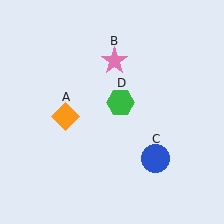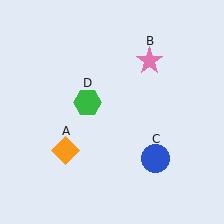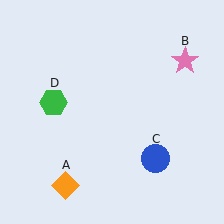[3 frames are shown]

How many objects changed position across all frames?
3 objects changed position: orange diamond (object A), pink star (object B), green hexagon (object D).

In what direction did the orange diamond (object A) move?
The orange diamond (object A) moved down.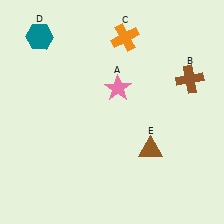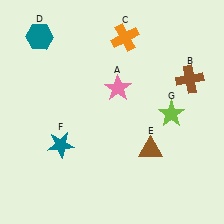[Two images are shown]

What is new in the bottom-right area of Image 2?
A lime star (G) was added in the bottom-right area of Image 2.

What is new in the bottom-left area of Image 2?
A teal star (F) was added in the bottom-left area of Image 2.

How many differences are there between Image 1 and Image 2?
There are 2 differences between the two images.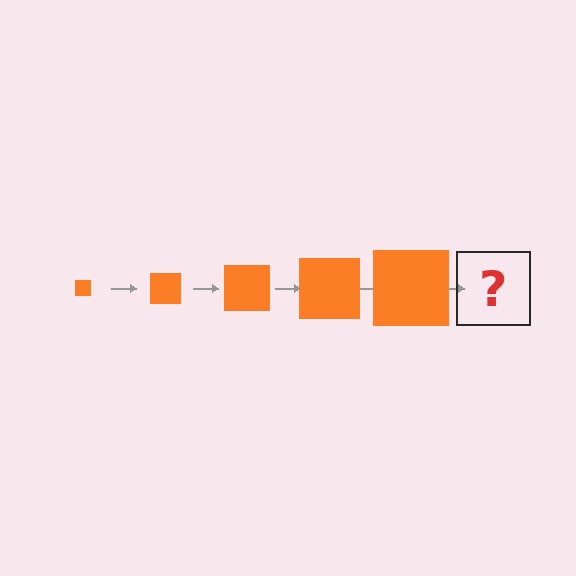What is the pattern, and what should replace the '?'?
The pattern is that the square gets progressively larger each step. The '?' should be an orange square, larger than the previous one.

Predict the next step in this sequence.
The next step is an orange square, larger than the previous one.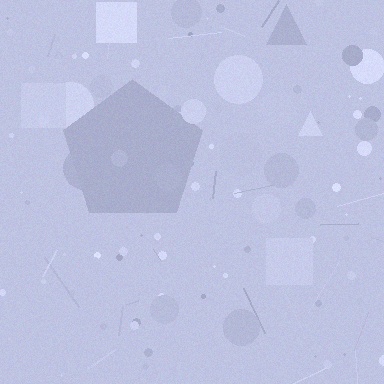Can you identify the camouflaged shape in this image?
The camouflaged shape is a pentagon.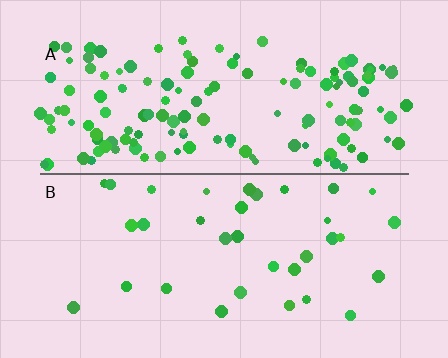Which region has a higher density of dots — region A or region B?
A (the top).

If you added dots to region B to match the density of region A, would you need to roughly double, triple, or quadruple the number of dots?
Approximately quadruple.